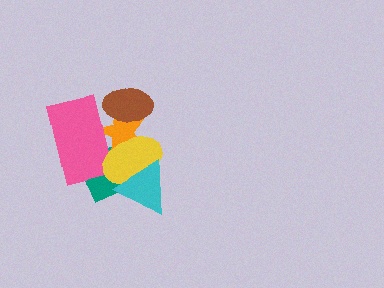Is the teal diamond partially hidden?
Yes, it is partially covered by another shape.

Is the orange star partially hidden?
Yes, it is partially covered by another shape.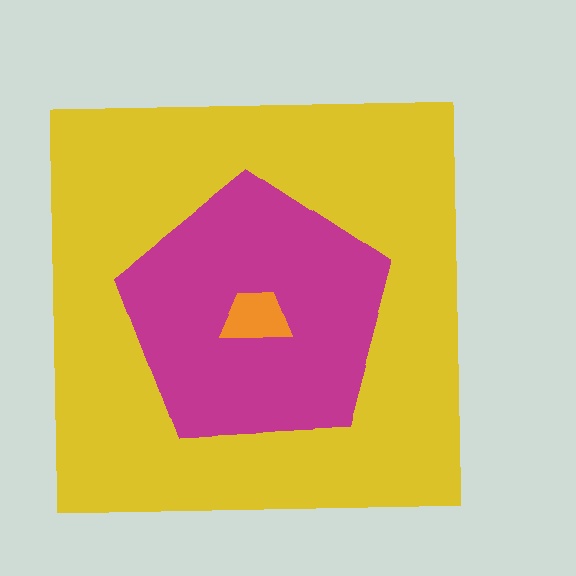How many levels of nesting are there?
3.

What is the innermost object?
The orange trapezoid.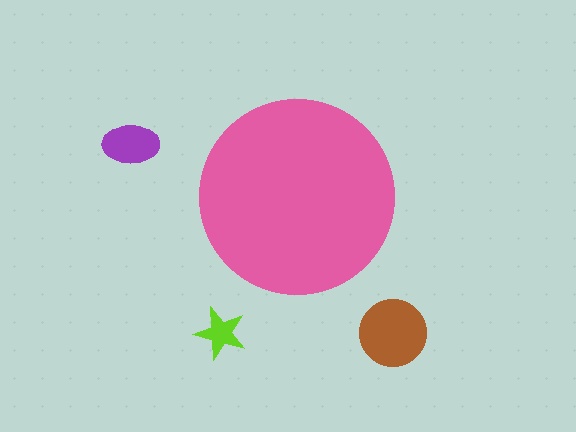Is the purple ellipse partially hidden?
No, the purple ellipse is fully visible.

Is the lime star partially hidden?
No, the lime star is fully visible.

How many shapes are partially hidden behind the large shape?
0 shapes are partially hidden.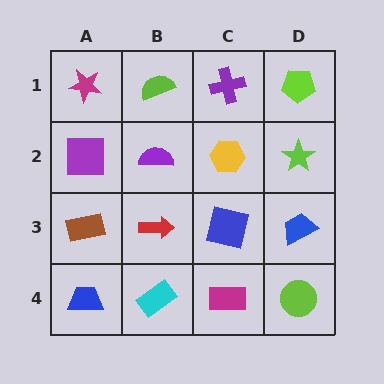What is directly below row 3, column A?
A blue trapezoid.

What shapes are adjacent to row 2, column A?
A magenta star (row 1, column A), a brown rectangle (row 3, column A), a purple semicircle (row 2, column B).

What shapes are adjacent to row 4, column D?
A blue trapezoid (row 3, column D), a magenta rectangle (row 4, column C).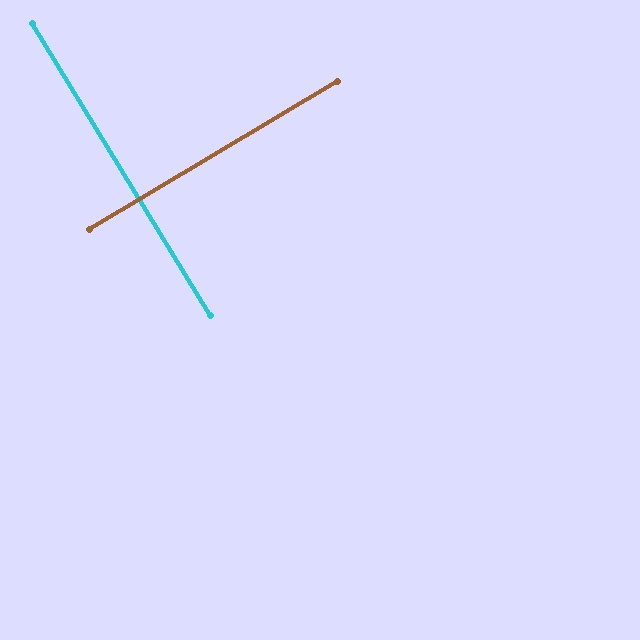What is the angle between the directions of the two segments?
Approximately 89 degrees.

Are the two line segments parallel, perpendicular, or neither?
Perpendicular — they meet at approximately 89°.